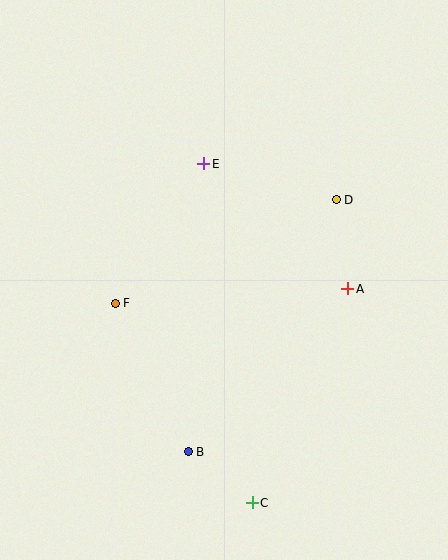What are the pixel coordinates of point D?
Point D is at (336, 200).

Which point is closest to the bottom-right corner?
Point C is closest to the bottom-right corner.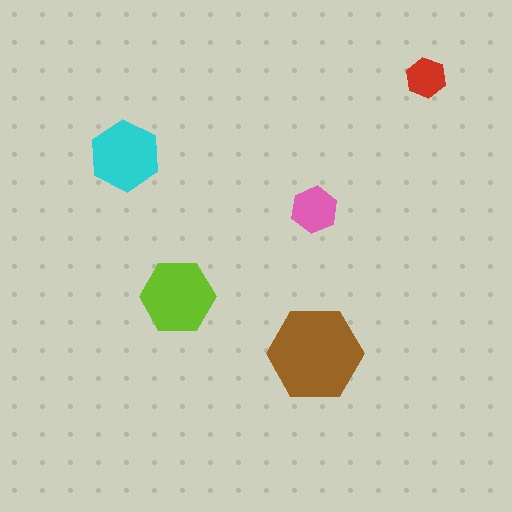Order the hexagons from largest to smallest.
the brown one, the lime one, the cyan one, the pink one, the red one.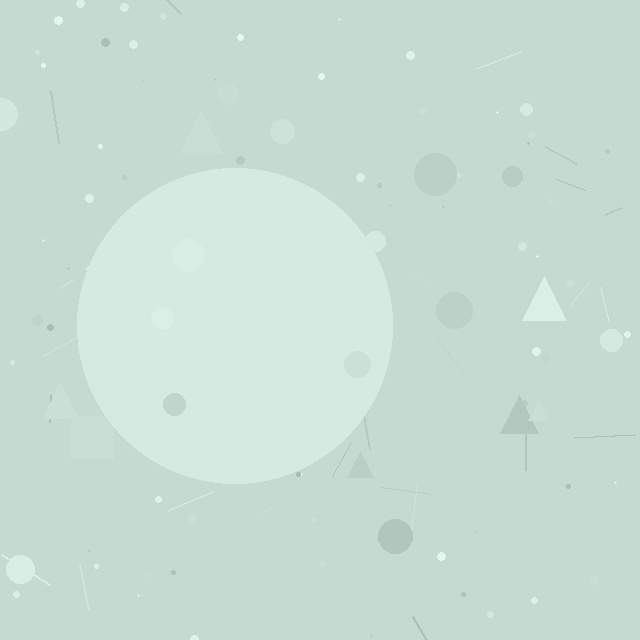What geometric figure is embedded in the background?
A circle is embedded in the background.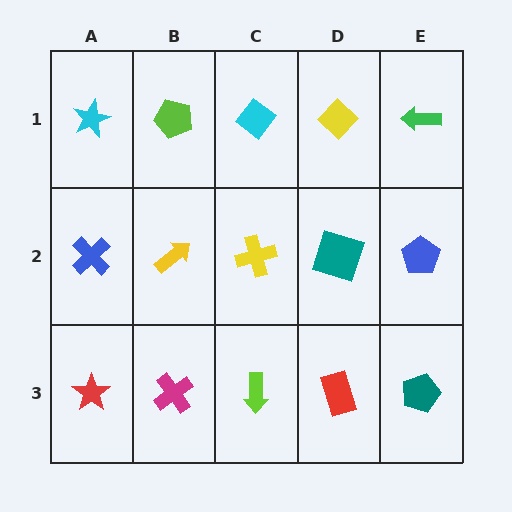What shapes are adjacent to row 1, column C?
A yellow cross (row 2, column C), a lime pentagon (row 1, column B), a yellow diamond (row 1, column D).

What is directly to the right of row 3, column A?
A magenta cross.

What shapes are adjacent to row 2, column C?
A cyan diamond (row 1, column C), a lime arrow (row 3, column C), a yellow arrow (row 2, column B), a teal square (row 2, column D).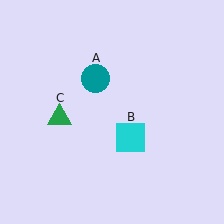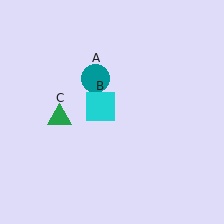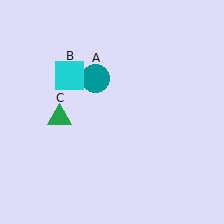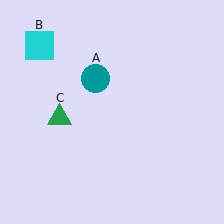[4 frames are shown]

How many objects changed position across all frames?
1 object changed position: cyan square (object B).